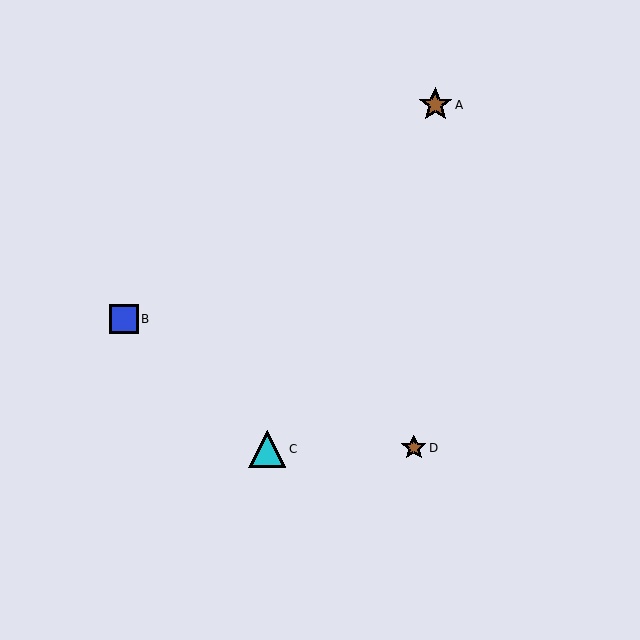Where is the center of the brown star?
The center of the brown star is at (435, 105).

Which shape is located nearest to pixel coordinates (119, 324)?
The blue square (labeled B) at (124, 319) is nearest to that location.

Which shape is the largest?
The cyan triangle (labeled C) is the largest.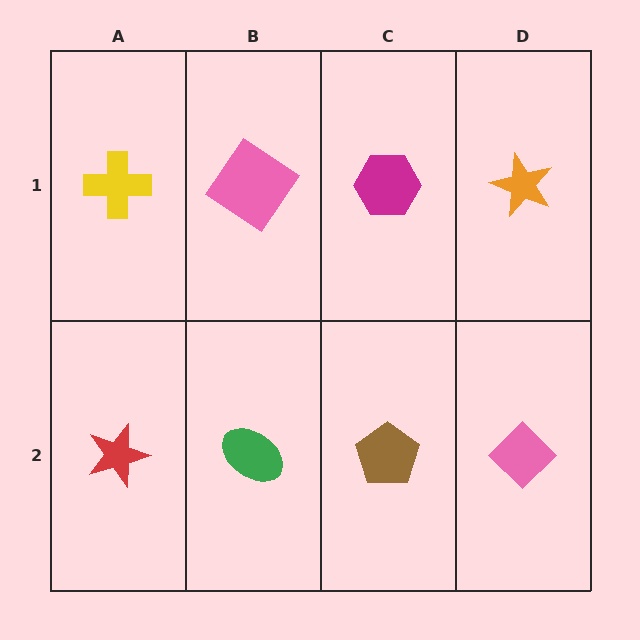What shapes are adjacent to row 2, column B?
A pink diamond (row 1, column B), a red star (row 2, column A), a brown pentagon (row 2, column C).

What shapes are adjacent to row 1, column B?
A green ellipse (row 2, column B), a yellow cross (row 1, column A), a magenta hexagon (row 1, column C).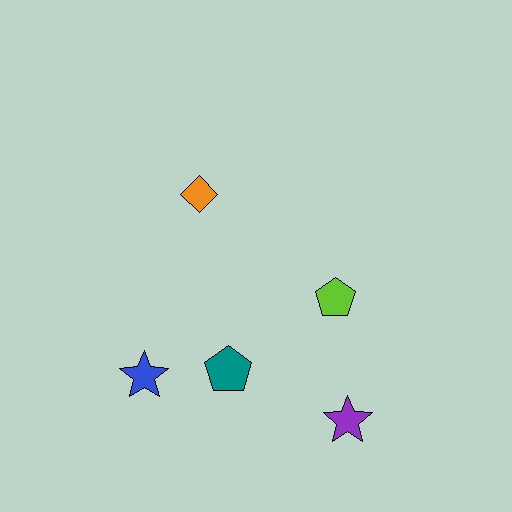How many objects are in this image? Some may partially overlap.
There are 5 objects.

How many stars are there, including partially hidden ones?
There are 2 stars.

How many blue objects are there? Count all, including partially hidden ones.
There is 1 blue object.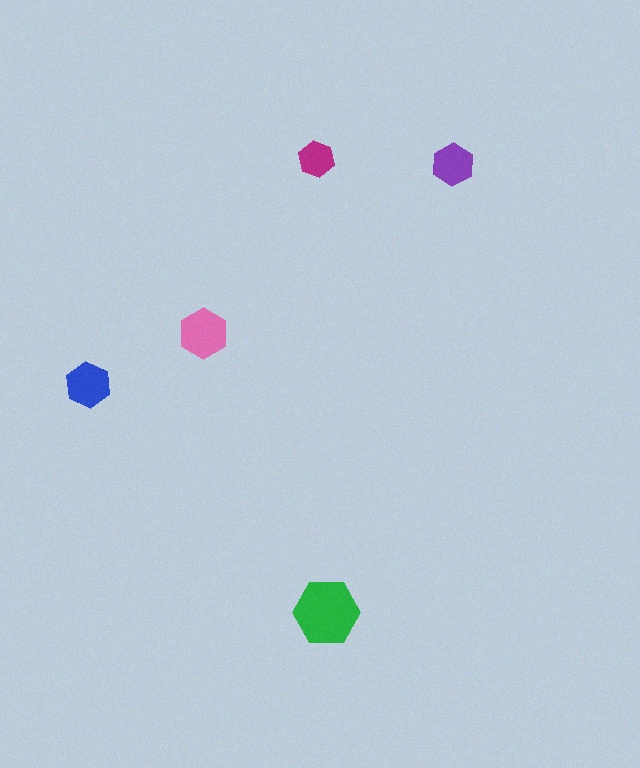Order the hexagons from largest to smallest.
the green one, the pink one, the blue one, the purple one, the magenta one.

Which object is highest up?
The magenta hexagon is topmost.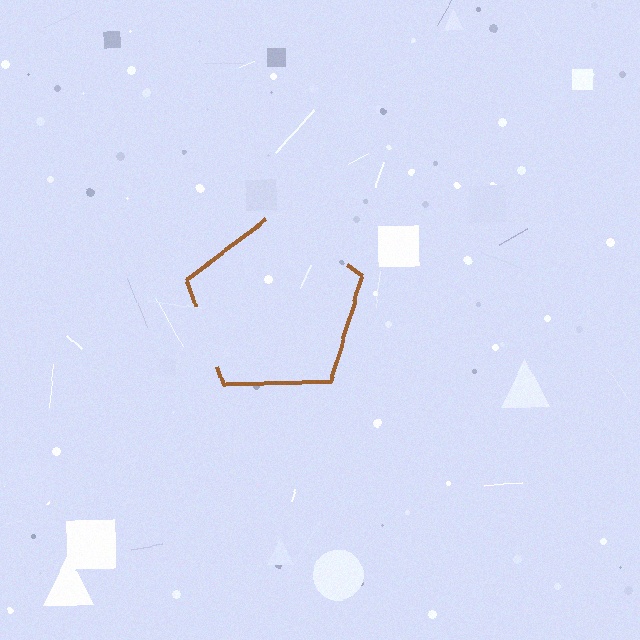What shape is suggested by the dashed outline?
The dashed outline suggests a pentagon.